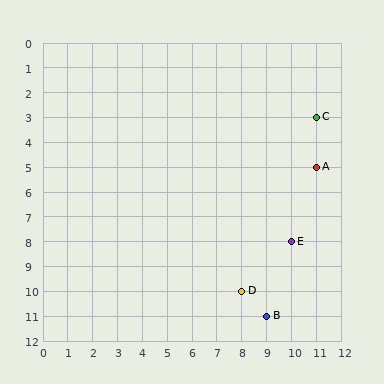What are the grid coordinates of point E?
Point E is at grid coordinates (10, 8).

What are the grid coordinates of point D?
Point D is at grid coordinates (8, 10).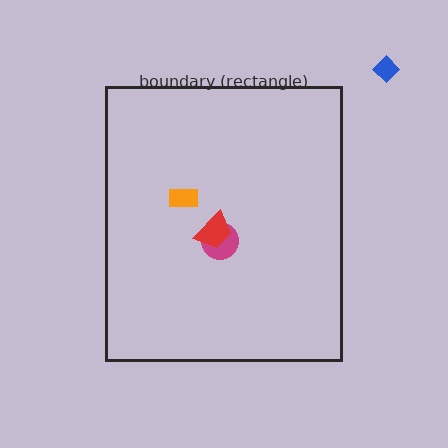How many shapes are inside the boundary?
3 inside, 1 outside.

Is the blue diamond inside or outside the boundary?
Outside.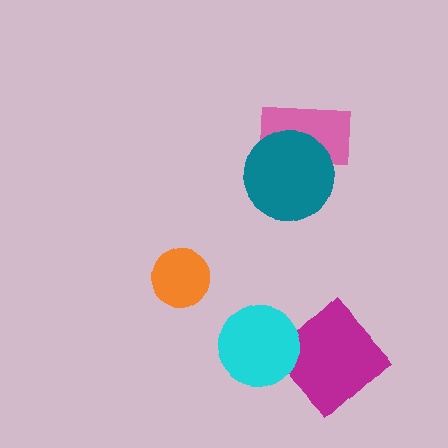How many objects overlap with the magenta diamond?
1 object overlaps with the magenta diamond.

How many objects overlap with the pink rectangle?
1 object overlaps with the pink rectangle.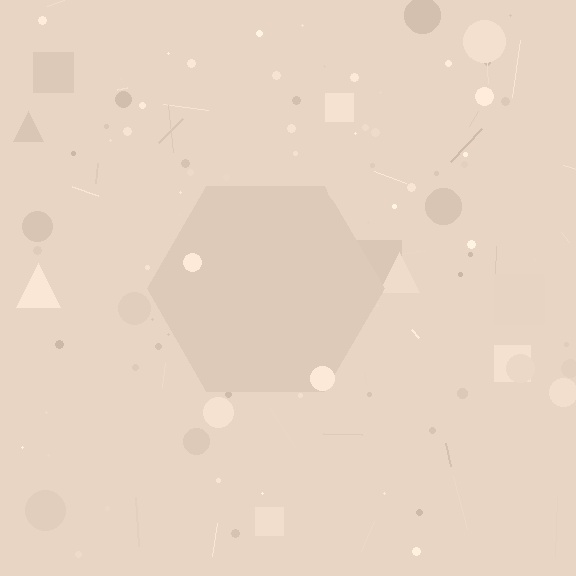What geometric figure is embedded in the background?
A hexagon is embedded in the background.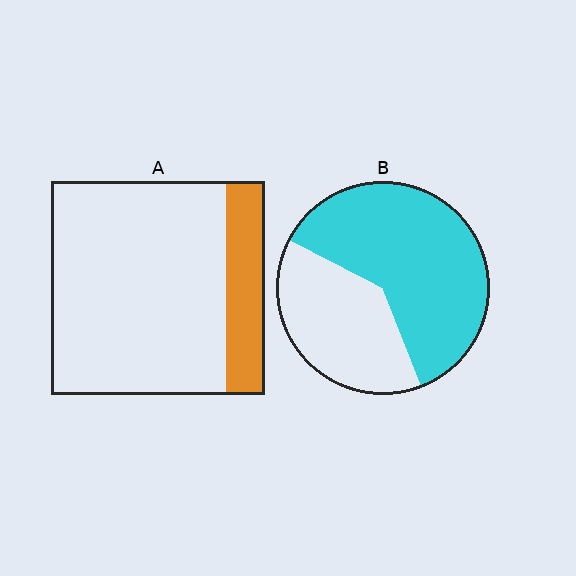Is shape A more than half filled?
No.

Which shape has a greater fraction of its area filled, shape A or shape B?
Shape B.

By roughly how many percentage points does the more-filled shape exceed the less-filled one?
By roughly 45 percentage points (B over A).